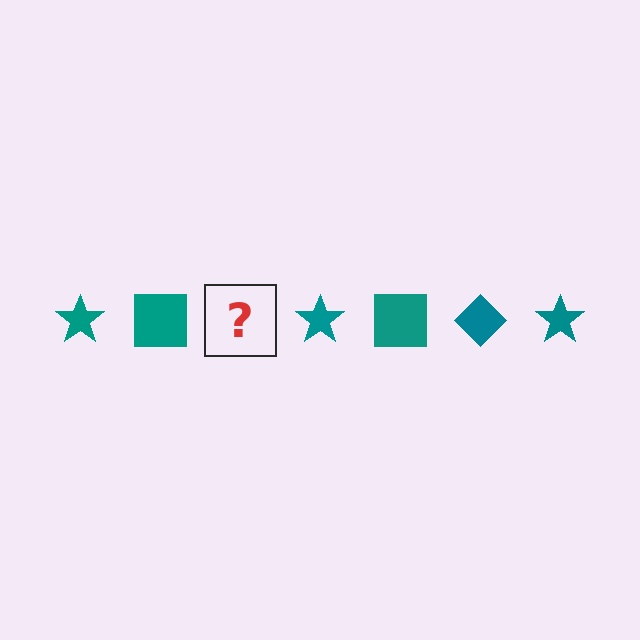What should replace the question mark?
The question mark should be replaced with a teal diamond.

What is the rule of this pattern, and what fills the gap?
The rule is that the pattern cycles through star, square, diamond shapes in teal. The gap should be filled with a teal diamond.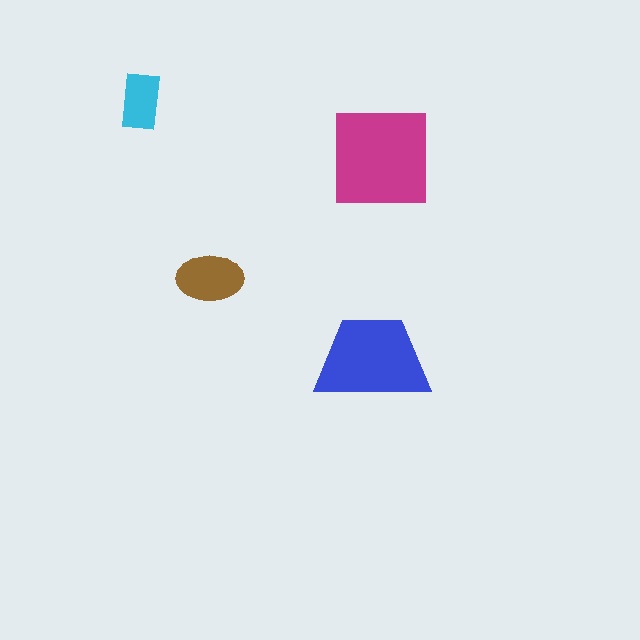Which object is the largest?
The magenta square.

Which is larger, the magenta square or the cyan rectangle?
The magenta square.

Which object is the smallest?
The cyan rectangle.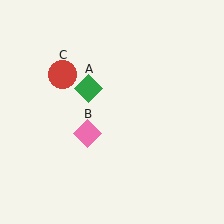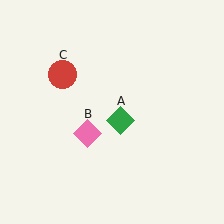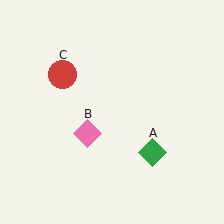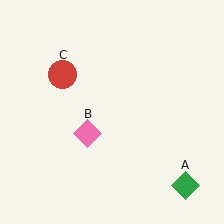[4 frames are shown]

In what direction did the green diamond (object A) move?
The green diamond (object A) moved down and to the right.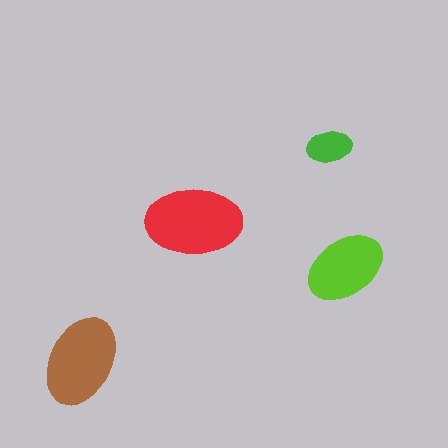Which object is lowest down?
The brown ellipse is bottommost.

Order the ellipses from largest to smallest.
the red one, the brown one, the lime one, the green one.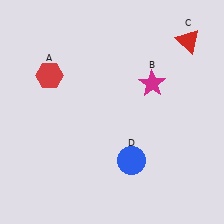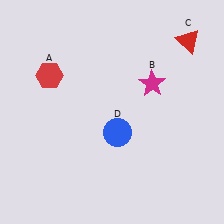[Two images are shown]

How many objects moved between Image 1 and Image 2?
1 object moved between the two images.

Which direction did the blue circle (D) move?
The blue circle (D) moved up.